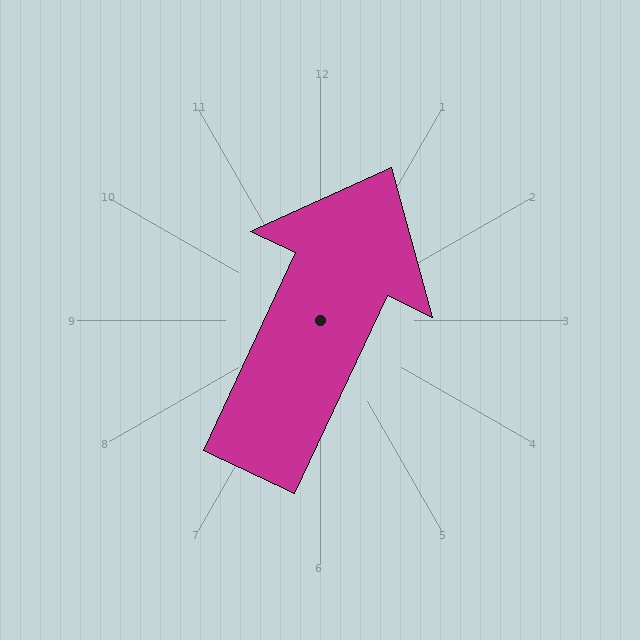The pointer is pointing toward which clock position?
Roughly 1 o'clock.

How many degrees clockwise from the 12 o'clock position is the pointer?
Approximately 25 degrees.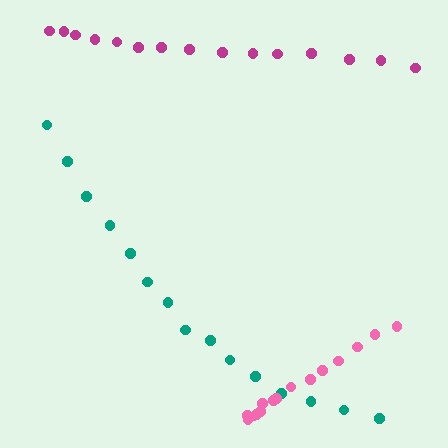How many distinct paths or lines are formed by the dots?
There are 3 distinct paths.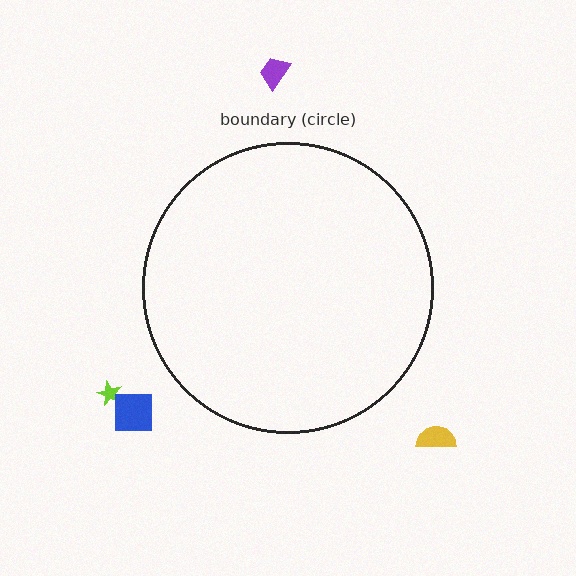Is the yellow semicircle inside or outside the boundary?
Outside.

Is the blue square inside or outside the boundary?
Outside.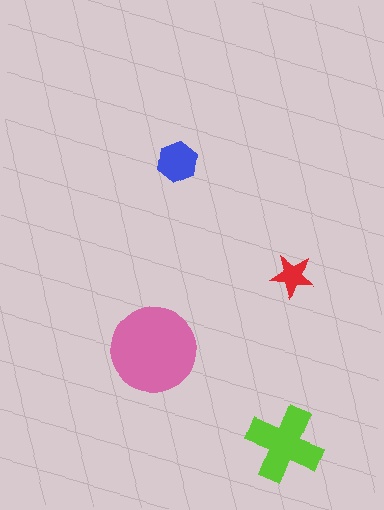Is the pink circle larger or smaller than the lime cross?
Larger.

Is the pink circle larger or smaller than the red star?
Larger.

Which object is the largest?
The pink circle.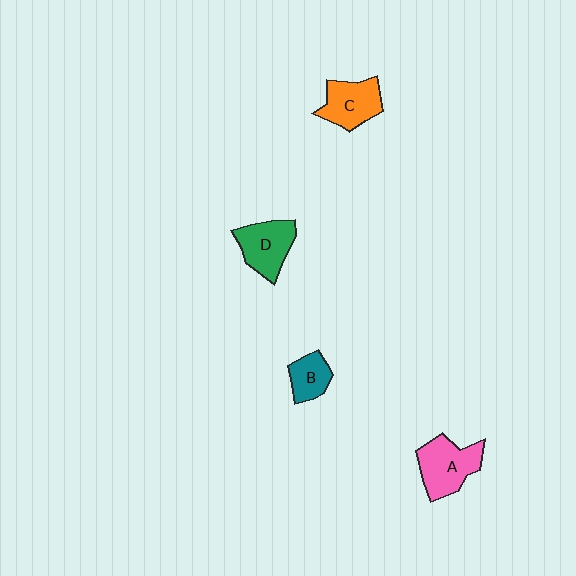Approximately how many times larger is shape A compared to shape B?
Approximately 1.8 times.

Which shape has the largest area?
Shape A (pink).